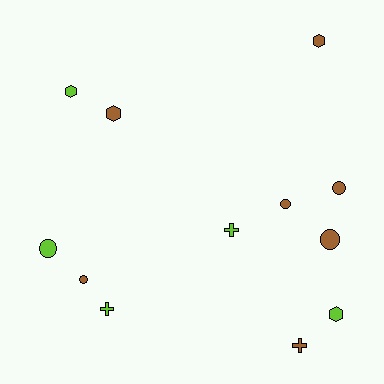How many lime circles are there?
There is 1 lime circle.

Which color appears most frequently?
Brown, with 7 objects.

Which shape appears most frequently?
Circle, with 5 objects.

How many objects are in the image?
There are 12 objects.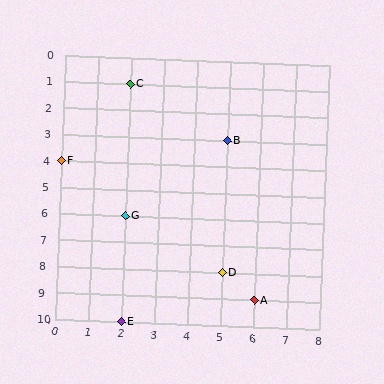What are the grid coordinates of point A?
Point A is at grid coordinates (6, 9).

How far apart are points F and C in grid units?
Points F and C are 2 columns and 3 rows apart (about 3.6 grid units diagonally).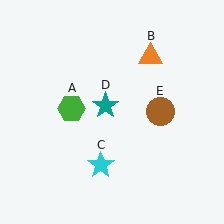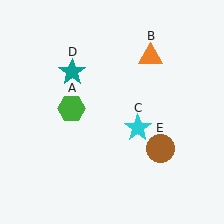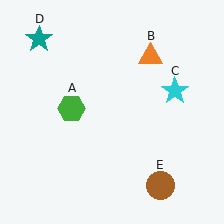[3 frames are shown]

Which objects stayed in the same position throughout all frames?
Green hexagon (object A) and orange triangle (object B) remained stationary.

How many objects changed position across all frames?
3 objects changed position: cyan star (object C), teal star (object D), brown circle (object E).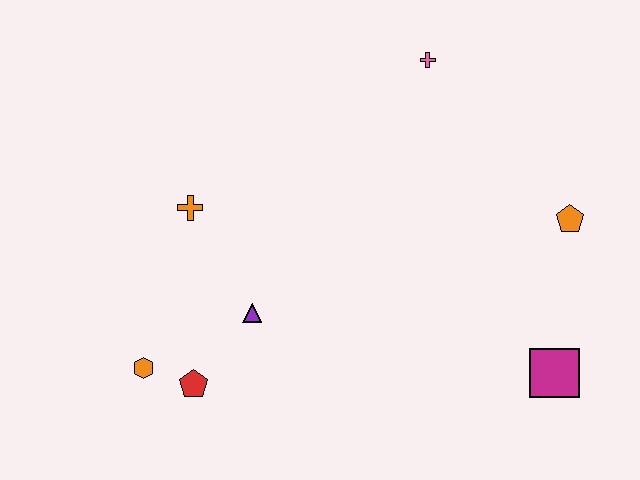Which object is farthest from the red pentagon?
The orange pentagon is farthest from the red pentagon.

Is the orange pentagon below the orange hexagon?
No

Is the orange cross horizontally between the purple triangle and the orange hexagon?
Yes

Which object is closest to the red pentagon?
The orange hexagon is closest to the red pentagon.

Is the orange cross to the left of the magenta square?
Yes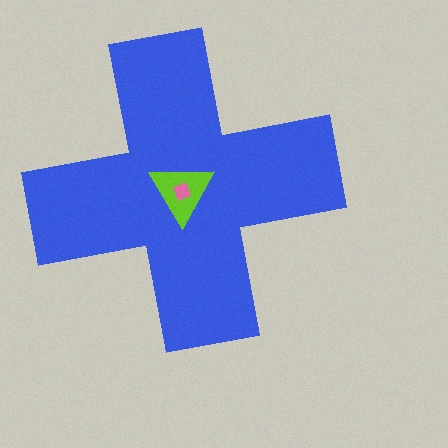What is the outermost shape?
The blue cross.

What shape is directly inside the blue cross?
The lime triangle.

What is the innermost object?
The pink diamond.